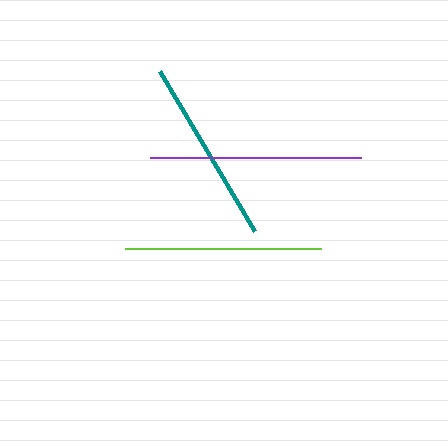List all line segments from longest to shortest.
From longest to shortest: purple, lime, teal.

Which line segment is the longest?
The purple line is the longest at approximately 212 pixels.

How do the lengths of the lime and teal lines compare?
The lime and teal lines are approximately the same length.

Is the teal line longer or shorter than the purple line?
The purple line is longer than the teal line.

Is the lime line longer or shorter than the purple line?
The purple line is longer than the lime line.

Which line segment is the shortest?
The teal line is the shortest at approximately 186 pixels.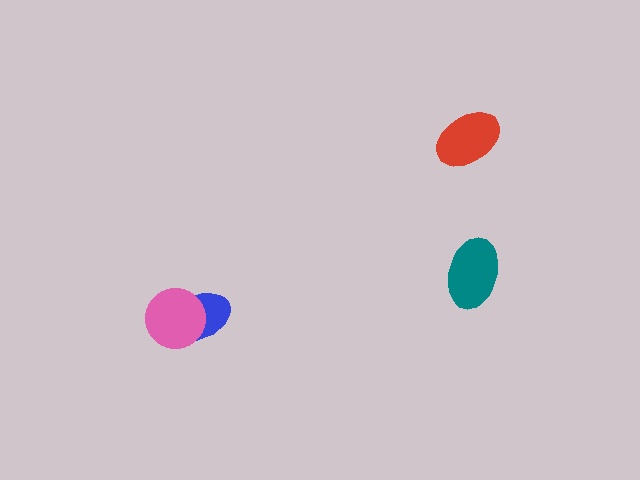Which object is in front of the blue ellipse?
The pink circle is in front of the blue ellipse.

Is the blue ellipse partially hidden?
Yes, it is partially covered by another shape.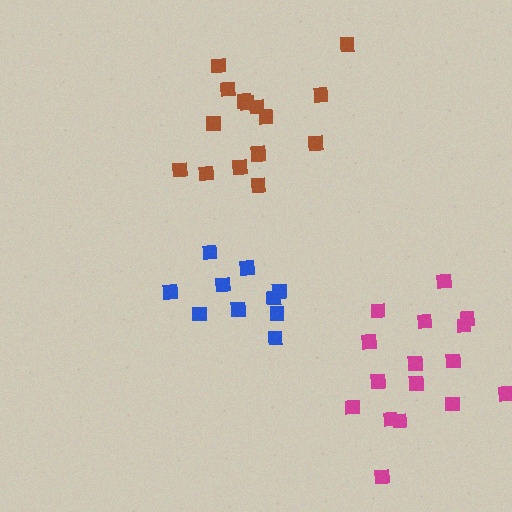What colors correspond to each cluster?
The clusters are colored: blue, brown, magenta.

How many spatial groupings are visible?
There are 3 spatial groupings.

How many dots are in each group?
Group 1: 10 dots, Group 2: 16 dots, Group 3: 16 dots (42 total).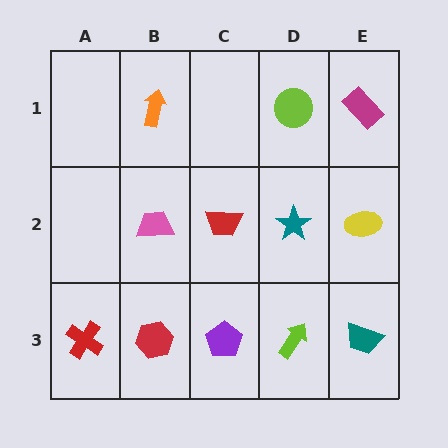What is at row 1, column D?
A lime circle.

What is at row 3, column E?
A teal trapezoid.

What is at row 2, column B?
A pink trapezoid.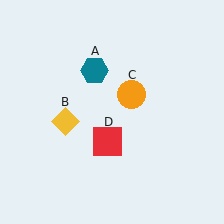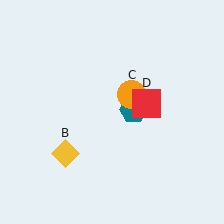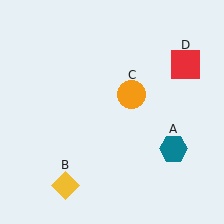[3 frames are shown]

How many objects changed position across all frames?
3 objects changed position: teal hexagon (object A), yellow diamond (object B), red square (object D).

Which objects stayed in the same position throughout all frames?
Orange circle (object C) remained stationary.